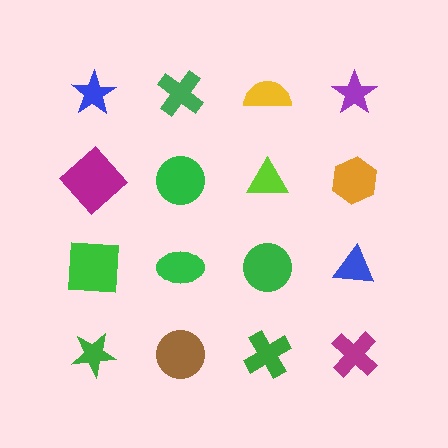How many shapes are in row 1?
4 shapes.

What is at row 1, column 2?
A green cross.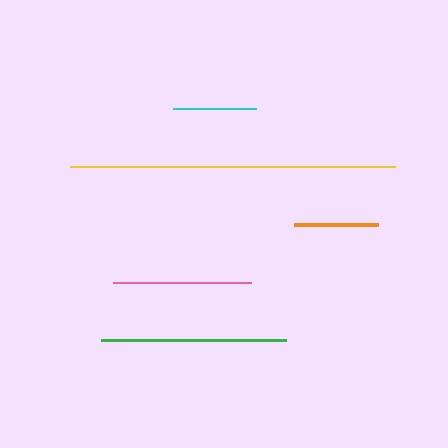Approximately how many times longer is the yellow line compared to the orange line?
The yellow line is approximately 3.9 times the length of the orange line.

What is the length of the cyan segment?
The cyan segment is approximately 83 pixels long.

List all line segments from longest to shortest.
From longest to shortest: yellow, green, pink, orange, cyan.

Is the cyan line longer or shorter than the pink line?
The pink line is longer than the cyan line.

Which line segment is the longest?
The yellow line is the longest at approximately 326 pixels.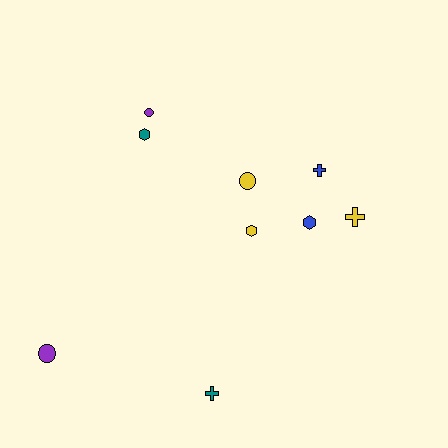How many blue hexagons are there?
There is 1 blue hexagon.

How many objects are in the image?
There are 9 objects.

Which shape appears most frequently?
Cross, with 3 objects.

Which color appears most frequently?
Yellow, with 3 objects.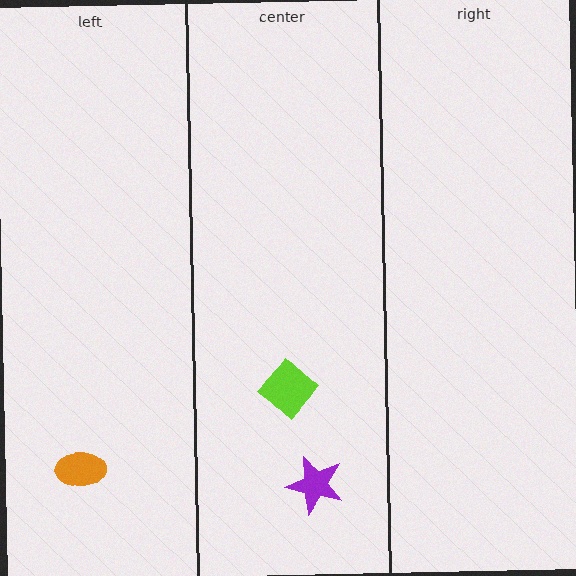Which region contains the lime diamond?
The center region.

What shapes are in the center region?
The lime diamond, the purple star.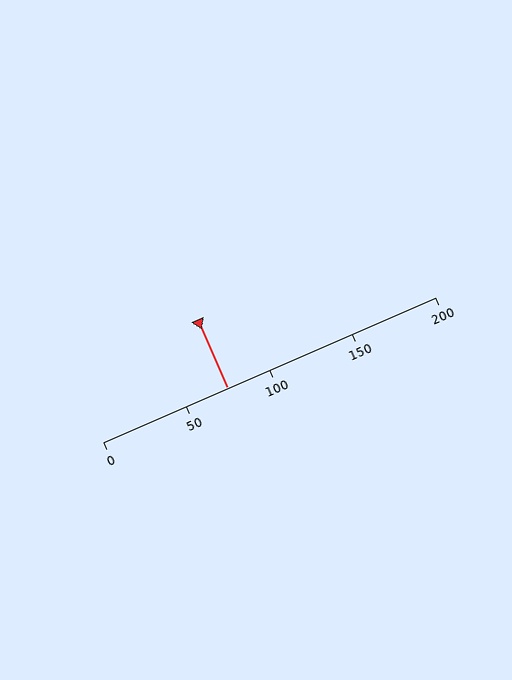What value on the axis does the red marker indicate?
The marker indicates approximately 75.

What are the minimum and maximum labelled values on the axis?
The axis runs from 0 to 200.